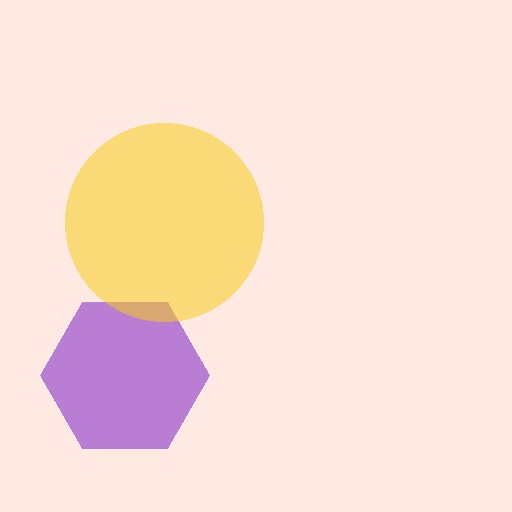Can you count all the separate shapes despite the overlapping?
Yes, there are 2 separate shapes.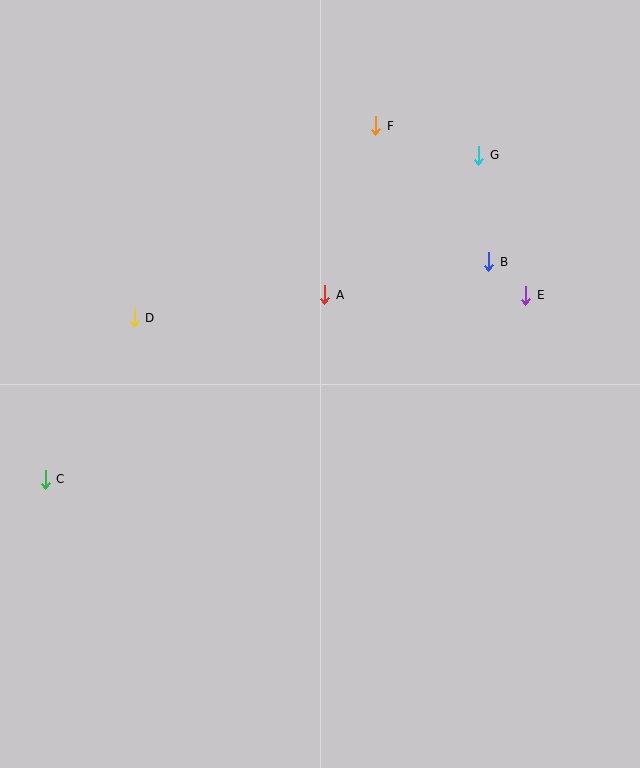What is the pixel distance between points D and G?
The distance between D and G is 381 pixels.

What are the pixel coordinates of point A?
Point A is at (325, 295).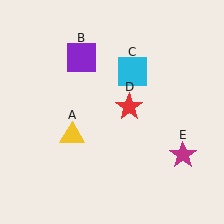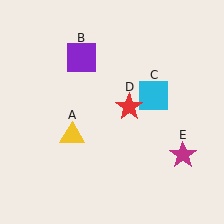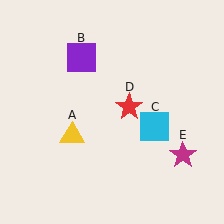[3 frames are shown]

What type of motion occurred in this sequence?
The cyan square (object C) rotated clockwise around the center of the scene.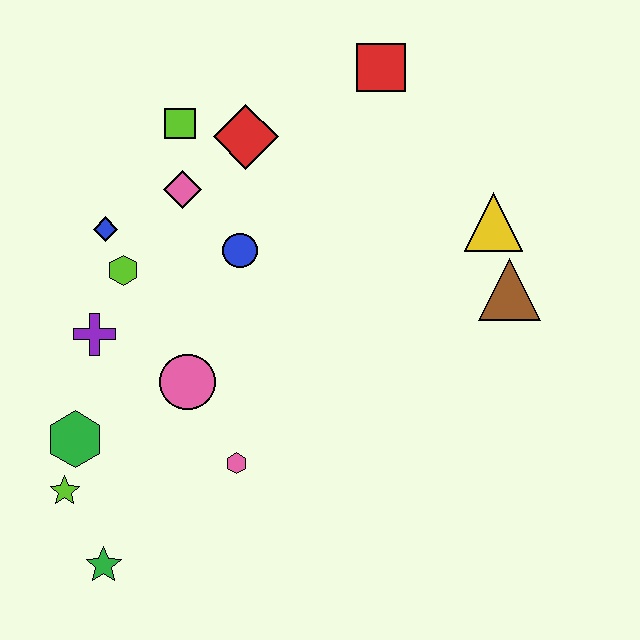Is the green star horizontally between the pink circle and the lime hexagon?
No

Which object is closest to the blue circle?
The pink diamond is closest to the blue circle.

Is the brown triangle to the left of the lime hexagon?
No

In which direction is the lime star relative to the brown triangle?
The lime star is to the left of the brown triangle.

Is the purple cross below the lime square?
Yes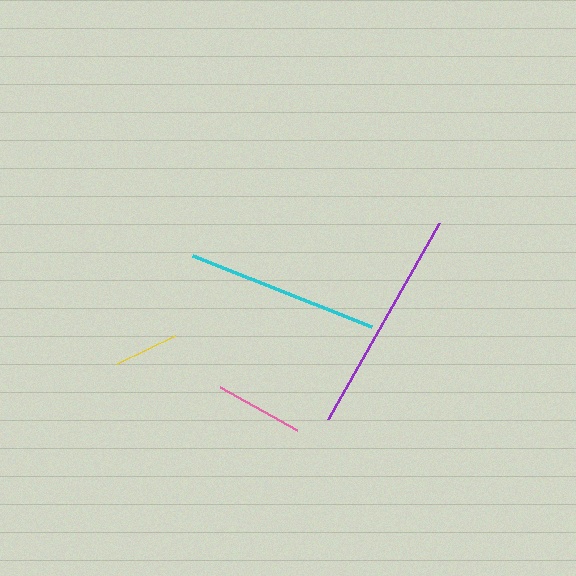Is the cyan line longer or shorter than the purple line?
The purple line is longer than the cyan line.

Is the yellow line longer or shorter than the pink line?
The pink line is longer than the yellow line.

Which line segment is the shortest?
The yellow line is the shortest at approximately 65 pixels.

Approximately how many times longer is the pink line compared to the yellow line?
The pink line is approximately 1.4 times the length of the yellow line.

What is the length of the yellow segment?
The yellow segment is approximately 65 pixels long.